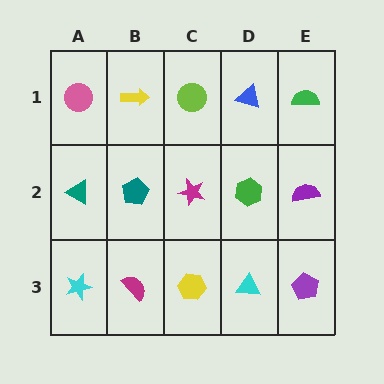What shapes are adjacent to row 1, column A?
A teal triangle (row 2, column A), a yellow arrow (row 1, column B).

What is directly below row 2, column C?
A yellow hexagon.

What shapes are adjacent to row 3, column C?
A magenta star (row 2, column C), a magenta semicircle (row 3, column B), a cyan triangle (row 3, column D).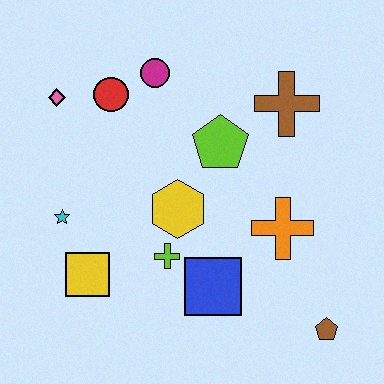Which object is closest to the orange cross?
The blue square is closest to the orange cross.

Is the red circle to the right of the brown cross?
No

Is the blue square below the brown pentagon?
No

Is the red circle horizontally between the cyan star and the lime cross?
Yes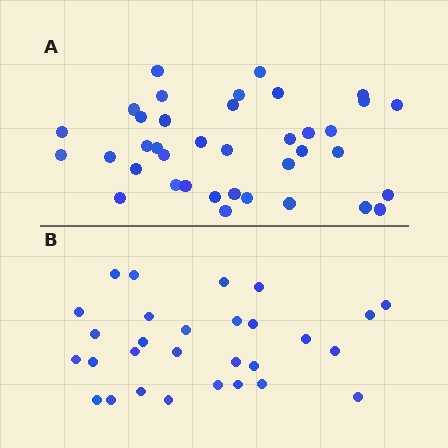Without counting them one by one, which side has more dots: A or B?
Region A (the top region) has more dots.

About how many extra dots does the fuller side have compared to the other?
Region A has roughly 8 or so more dots than region B.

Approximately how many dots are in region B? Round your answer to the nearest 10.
About 30 dots. (The exact count is 29, which rounds to 30.)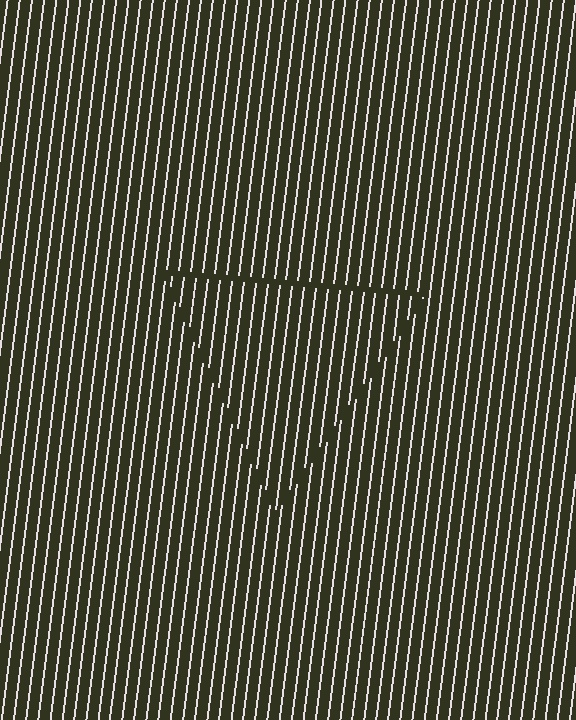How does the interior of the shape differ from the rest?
The interior of the shape contains the same grating, shifted by half a period — the contour is defined by the phase discontinuity where line-ends from the inner and outer gratings abut.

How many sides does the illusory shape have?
3 sides — the line-ends trace a triangle.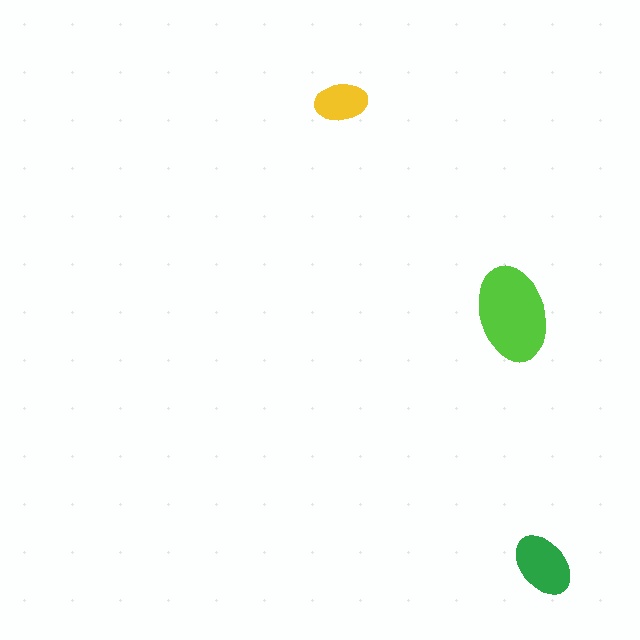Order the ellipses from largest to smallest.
the lime one, the green one, the yellow one.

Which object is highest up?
The yellow ellipse is topmost.